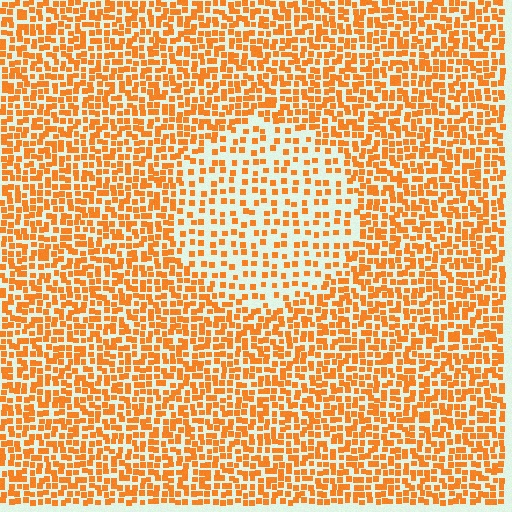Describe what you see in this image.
The image contains small orange elements arranged at two different densities. A circle-shaped region is visible where the elements are less densely packed than the surrounding area.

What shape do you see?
I see a circle.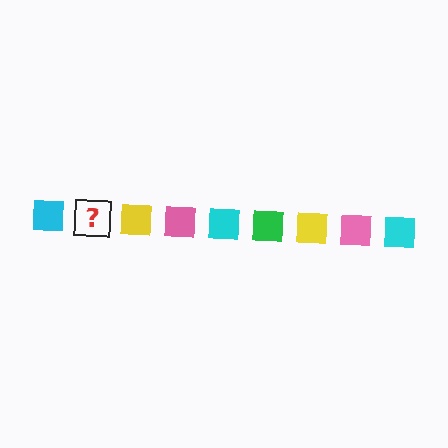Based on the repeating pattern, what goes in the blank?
The blank should be a green square.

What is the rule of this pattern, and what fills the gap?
The rule is that the pattern cycles through cyan, green, yellow, pink squares. The gap should be filled with a green square.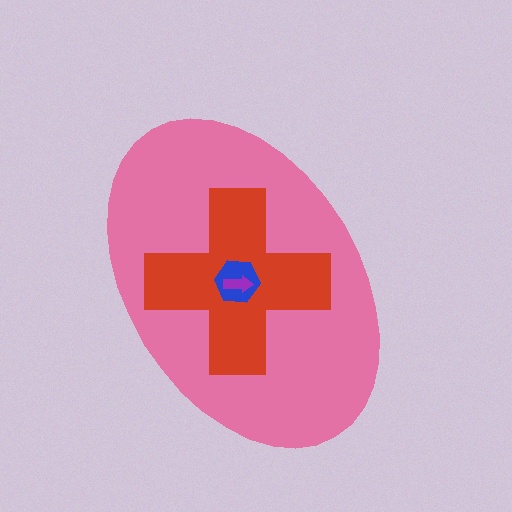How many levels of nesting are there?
4.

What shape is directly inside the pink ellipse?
The red cross.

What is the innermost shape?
The purple arrow.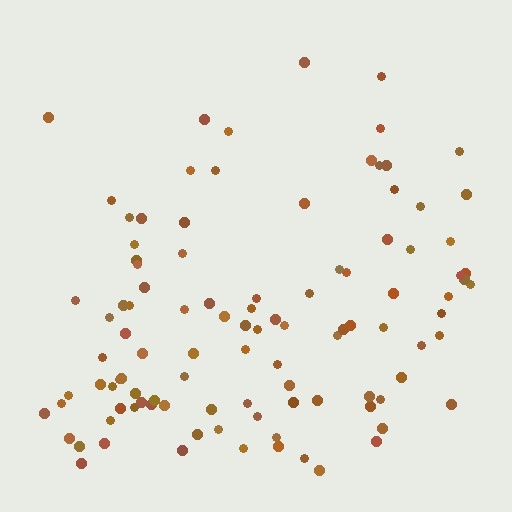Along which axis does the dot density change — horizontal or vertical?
Vertical.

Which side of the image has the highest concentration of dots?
The bottom.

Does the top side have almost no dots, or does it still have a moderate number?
Still a moderate number, just noticeably fewer than the bottom.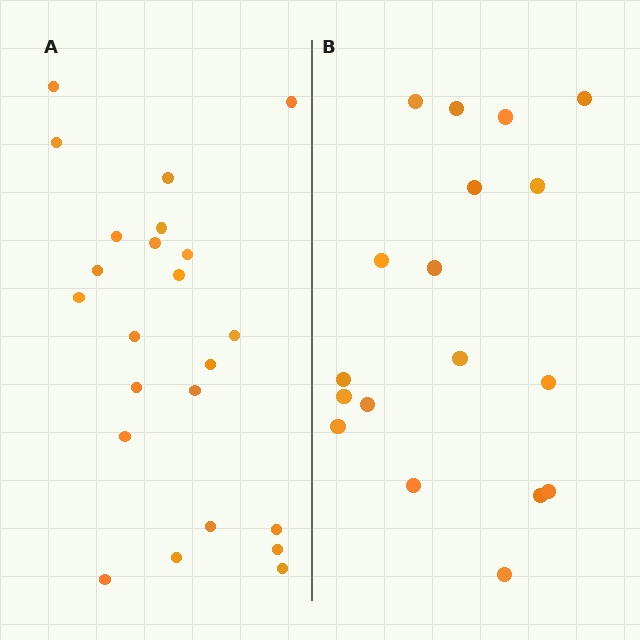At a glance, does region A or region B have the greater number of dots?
Region A (the left region) has more dots.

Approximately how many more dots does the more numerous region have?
Region A has about 5 more dots than region B.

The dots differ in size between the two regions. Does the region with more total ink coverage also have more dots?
No. Region B has more total ink coverage because its dots are larger, but region A actually contains more individual dots. Total area can be misleading — the number of items is what matters here.